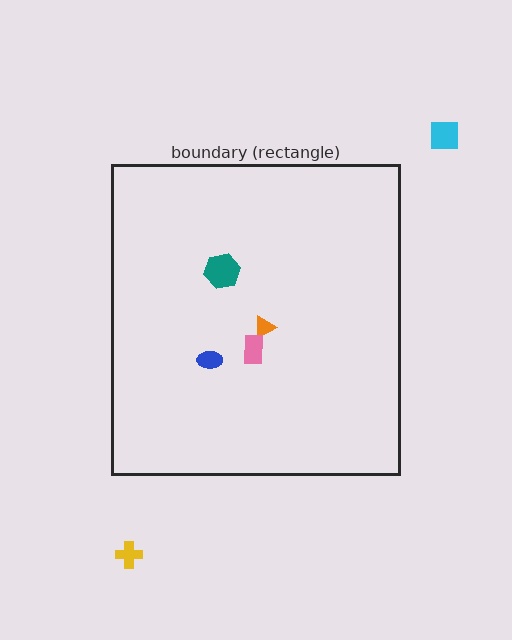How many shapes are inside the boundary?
4 inside, 2 outside.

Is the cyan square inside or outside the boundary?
Outside.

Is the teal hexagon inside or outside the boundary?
Inside.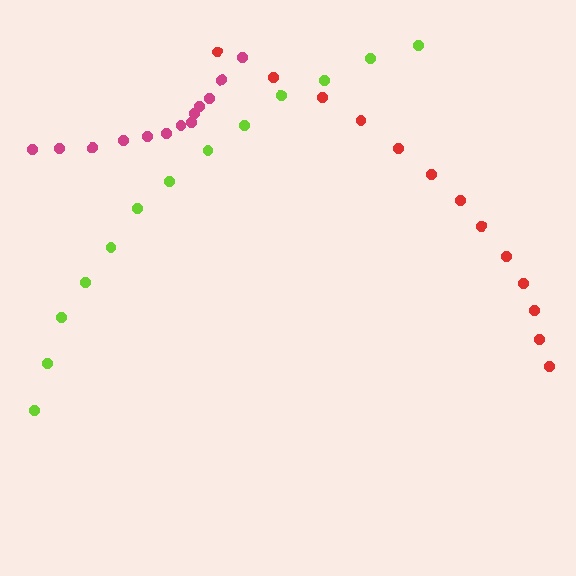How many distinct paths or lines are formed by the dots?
There are 3 distinct paths.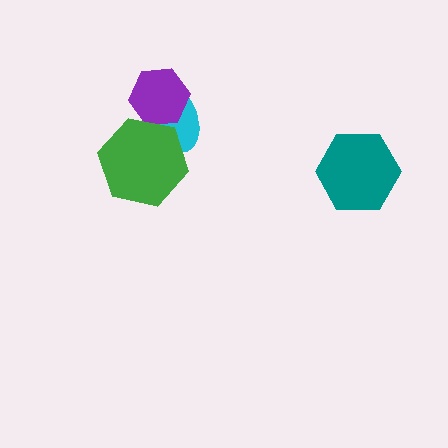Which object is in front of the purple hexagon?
The green hexagon is in front of the purple hexagon.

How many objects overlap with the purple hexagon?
2 objects overlap with the purple hexagon.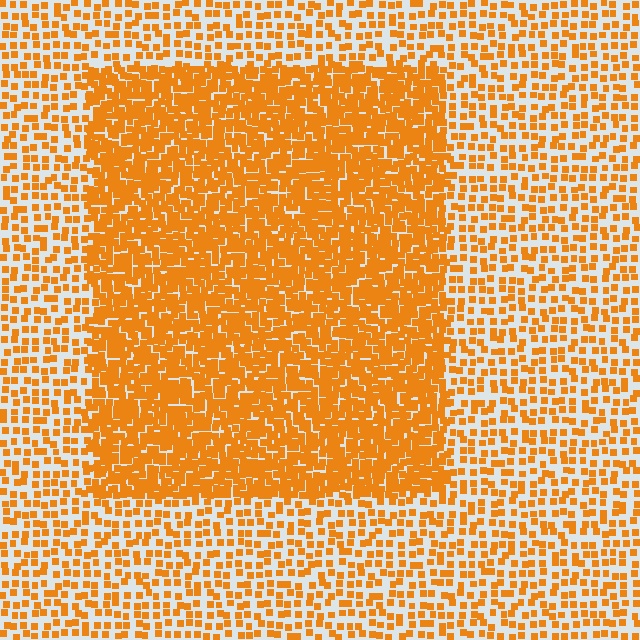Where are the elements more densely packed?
The elements are more densely packed inside the rectangle boundary.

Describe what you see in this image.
The image contains small orange elements arranged at two different densities. A rectangle-shaped region is visible where the elements are more densely packed than the surrounding area.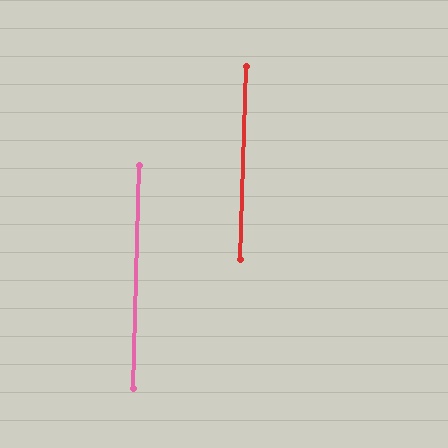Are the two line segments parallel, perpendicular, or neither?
Parallel — their directions differ by only 0.3°.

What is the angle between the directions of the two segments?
Approximately 0 degrees.